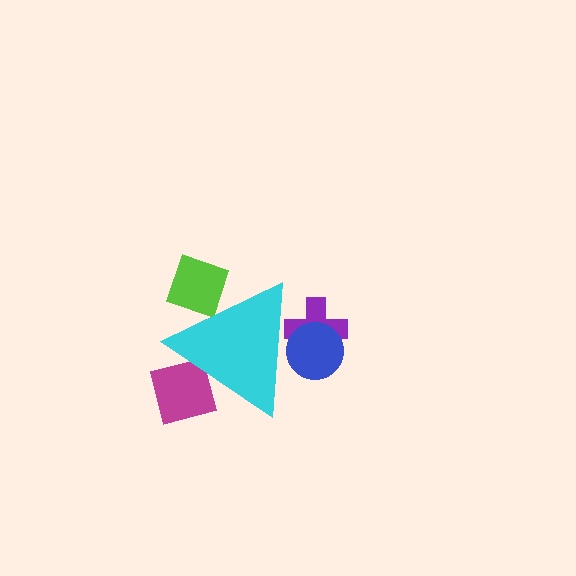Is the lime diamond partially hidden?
Yes, the lime diamond is partially hidden behind the cyan triangle.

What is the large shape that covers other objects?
A cyan triangle.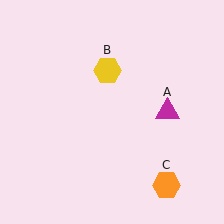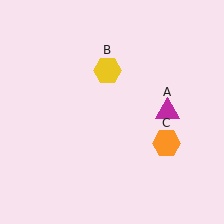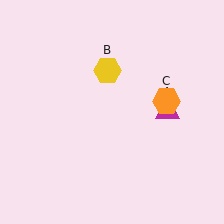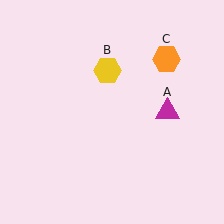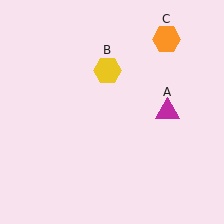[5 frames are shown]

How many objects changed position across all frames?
1 object changed position: orange hexagon (object C).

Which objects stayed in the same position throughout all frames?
Magenta triangle (object A) and yellow hexagon (object B) remained stationary.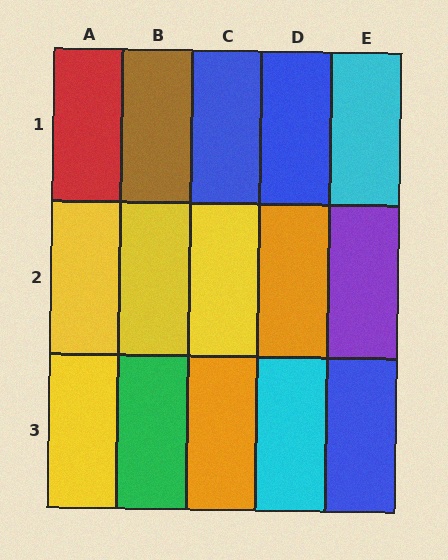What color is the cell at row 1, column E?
Cyan.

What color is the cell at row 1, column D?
Blue.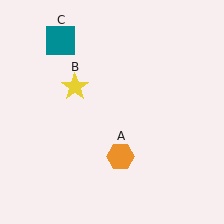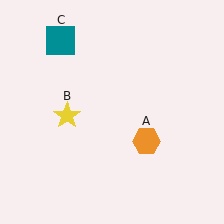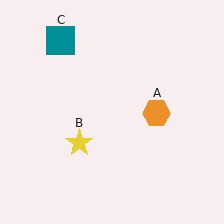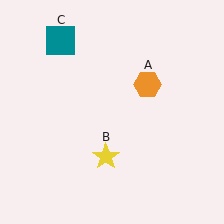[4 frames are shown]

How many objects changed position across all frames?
2 objects changed position: orange hexagon (object A), yellow star (object B).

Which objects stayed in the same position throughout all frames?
Teal square (object C) remained stationary.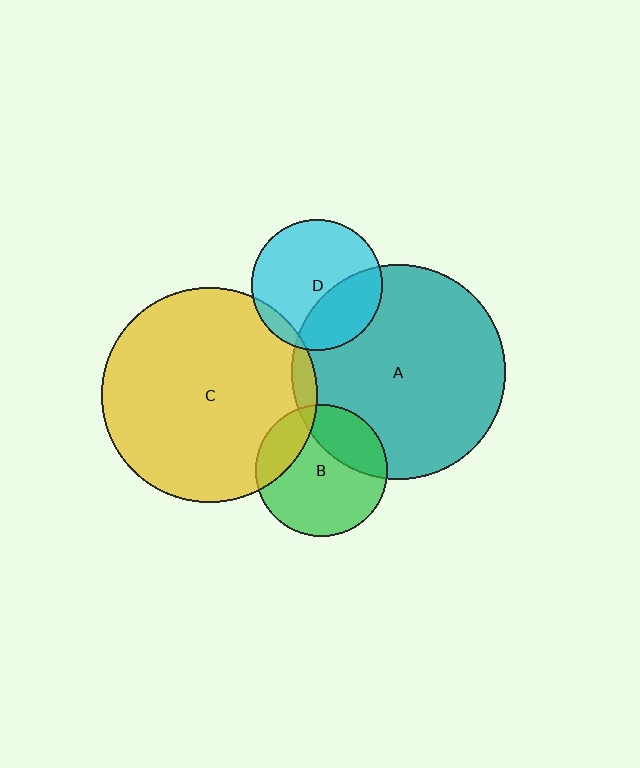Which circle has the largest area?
Circle C (yellow).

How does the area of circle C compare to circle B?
Approximately 2.7 times.